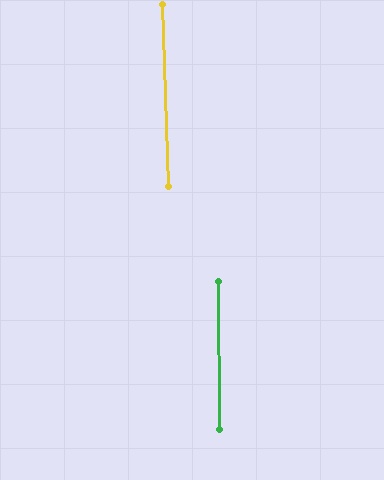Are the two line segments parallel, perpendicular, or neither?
Parallel — their directions differ by only 1.9°.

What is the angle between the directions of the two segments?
Approximately 2 degrees.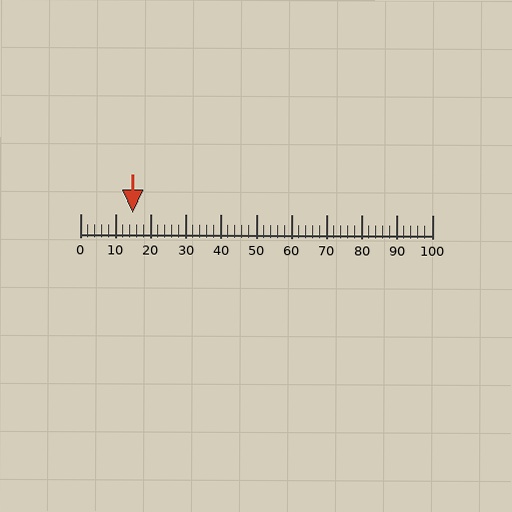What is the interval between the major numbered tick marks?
The major tick marks are spaced 10 units apart.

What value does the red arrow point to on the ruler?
The red arrow points to approximately 15.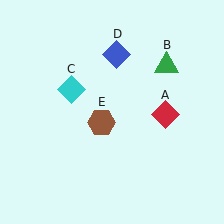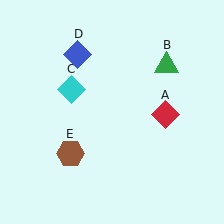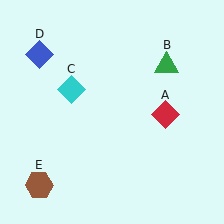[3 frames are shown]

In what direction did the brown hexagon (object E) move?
The brown hexagon (object E) moved down and to the left.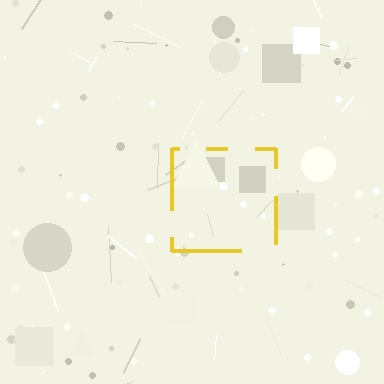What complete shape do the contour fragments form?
The contour fragments form a square.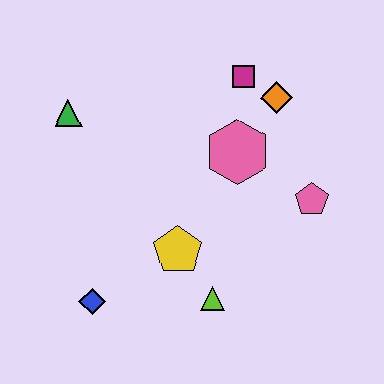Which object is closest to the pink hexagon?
The orange diamond is closest to the pink hexagon.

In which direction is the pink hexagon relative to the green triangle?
The pink hexagon is to the right of the green triangle.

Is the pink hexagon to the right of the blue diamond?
Yes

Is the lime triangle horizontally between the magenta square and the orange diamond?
No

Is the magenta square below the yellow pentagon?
No